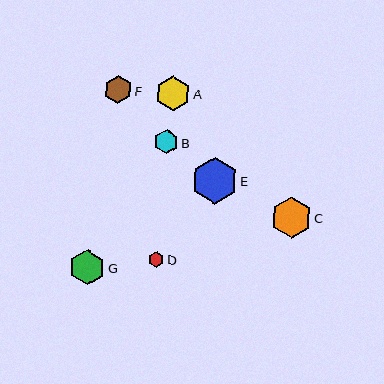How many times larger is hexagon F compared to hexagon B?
Hexagon F is approximately 1.2 times the size of hexagon B.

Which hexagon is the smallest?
Hexagon D is the smallest with a size of approximately 15 pixels.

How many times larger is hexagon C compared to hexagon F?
Hexagon C is approximately 1.5 times the size of hexagon F.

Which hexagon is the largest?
Hexagon E is the largest with a size of approximately 46 pixels.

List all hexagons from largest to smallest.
From largest to smallest: E, C, G, A, F, B, D.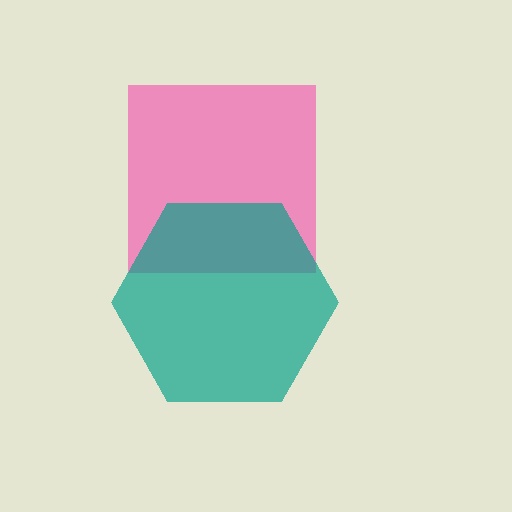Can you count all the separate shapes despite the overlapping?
Yes, there are 2 separate shapes.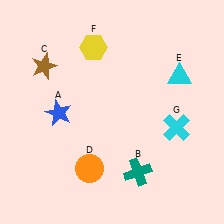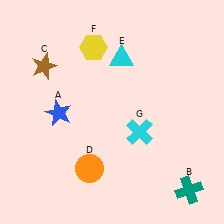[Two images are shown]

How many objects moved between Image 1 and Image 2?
3 objects moved between the two images.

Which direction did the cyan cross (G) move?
The cyan cross (G) moved left.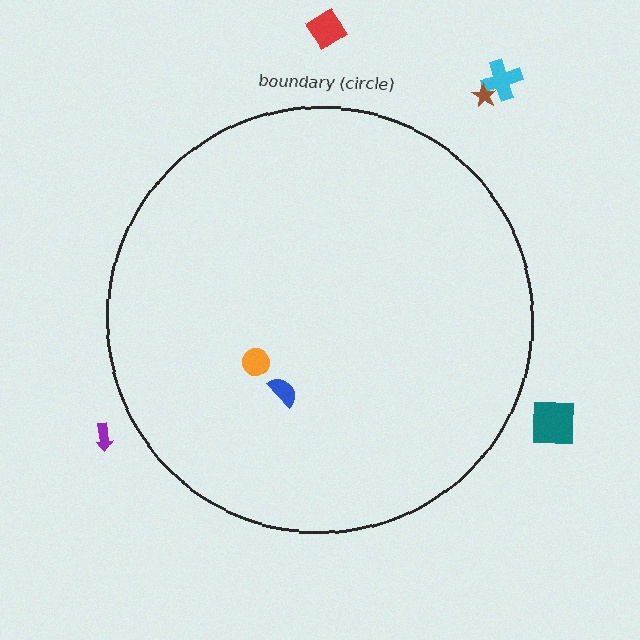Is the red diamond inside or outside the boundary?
Outside.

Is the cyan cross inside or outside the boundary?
Outside.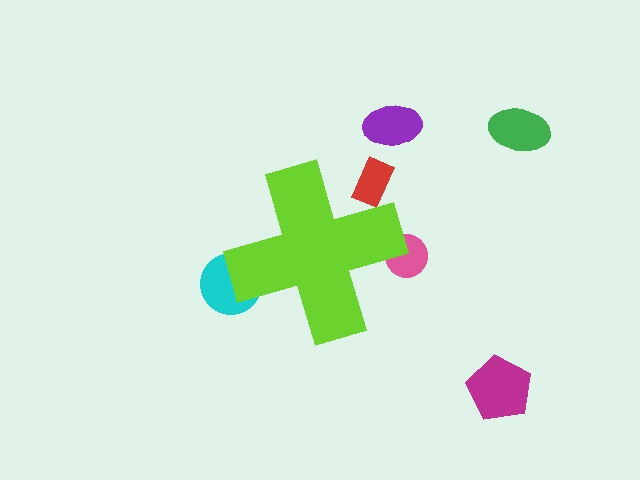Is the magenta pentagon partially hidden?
No, the magenta pentagon is fully visible.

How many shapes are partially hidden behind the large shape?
3 shapes are partially hidden.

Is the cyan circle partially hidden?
Yes, the cyan circle is partially hidden behind the lime cross.